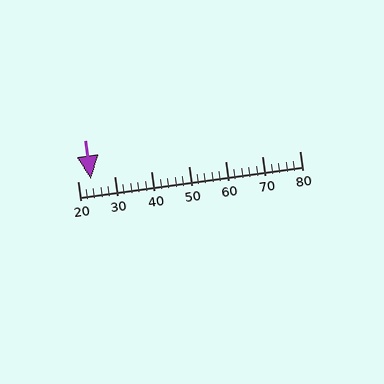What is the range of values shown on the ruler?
The ruler shows values from 20 to 80.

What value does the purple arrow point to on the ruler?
The purple arrow points to approximately 24.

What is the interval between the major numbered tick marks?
The major tick marks are spaced 10 units apart.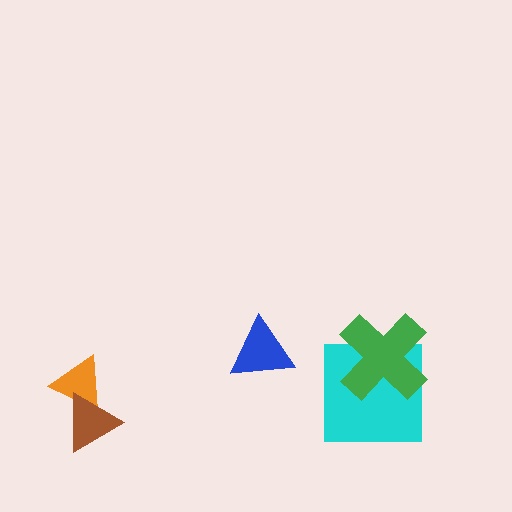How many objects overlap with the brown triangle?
1 object overlaps with the brown triangle.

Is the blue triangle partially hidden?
No, no other shape covers it.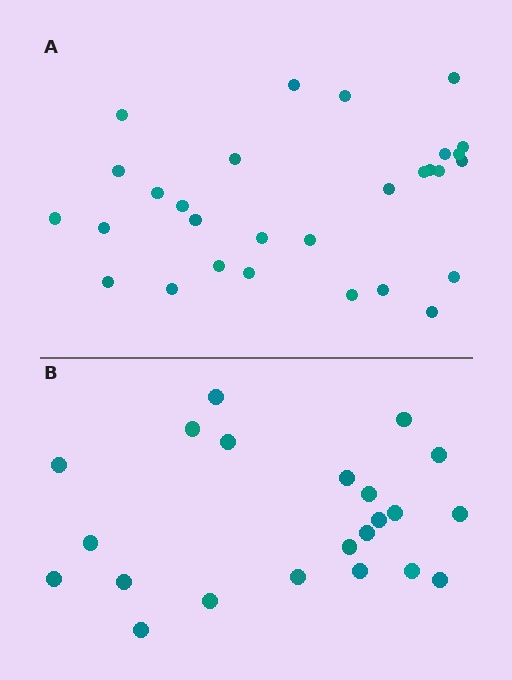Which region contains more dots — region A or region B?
Region A (the top region) has more dots.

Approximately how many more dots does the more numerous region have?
Region A has roughly 8 or so more dots than region B.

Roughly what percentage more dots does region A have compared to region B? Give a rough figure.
About 30% more.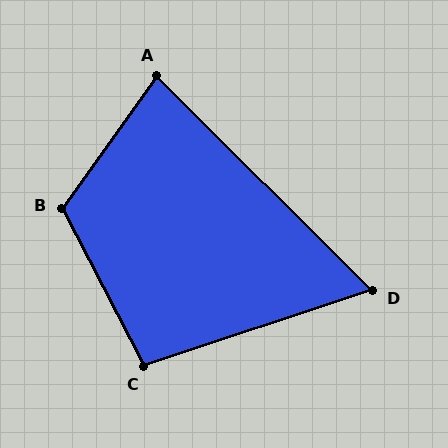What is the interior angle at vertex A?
Approximately 81 degrees (acute).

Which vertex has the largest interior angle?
B, at approximately 117 degrees.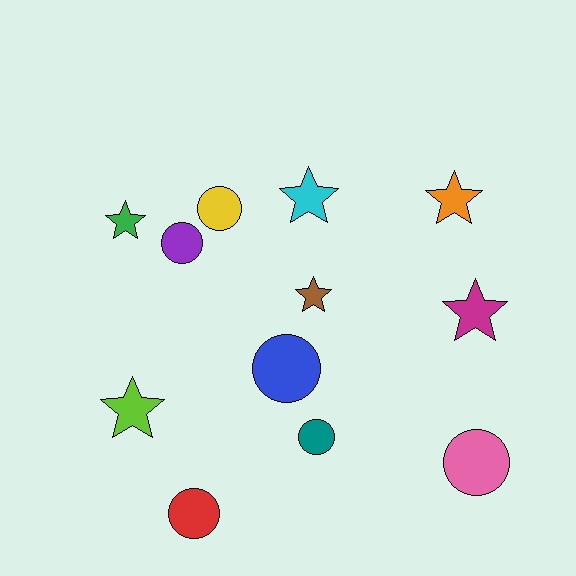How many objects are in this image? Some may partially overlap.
There are 12 objects.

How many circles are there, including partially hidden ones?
There are 6 circles.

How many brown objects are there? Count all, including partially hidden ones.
There is 1 brown object.